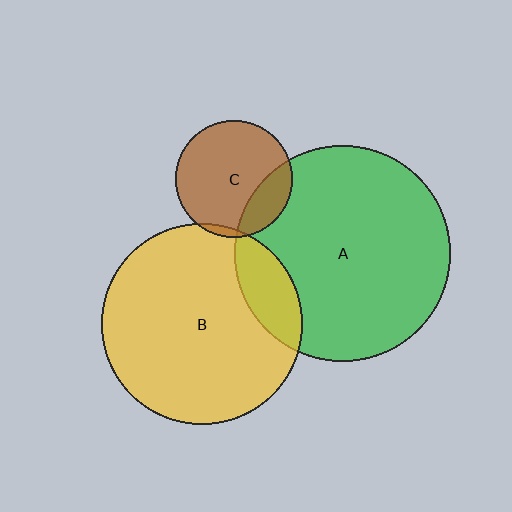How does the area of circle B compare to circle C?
Approximately 3.0 times.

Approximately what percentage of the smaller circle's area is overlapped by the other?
Approximately 20%.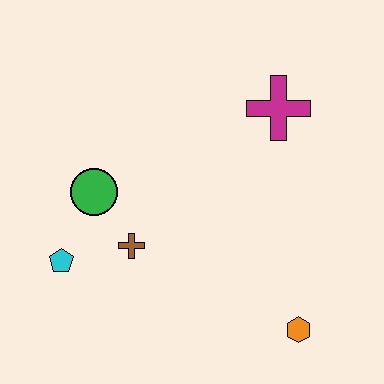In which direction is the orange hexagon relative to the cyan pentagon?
The orange hexagon is to the right of the cyan pentagon.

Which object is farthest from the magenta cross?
The cyan pentagon is farthest from the magenta cross.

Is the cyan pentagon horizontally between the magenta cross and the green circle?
No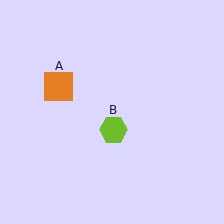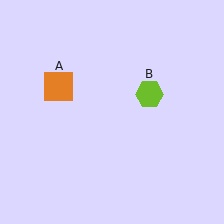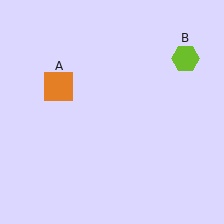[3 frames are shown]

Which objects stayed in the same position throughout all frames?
Orange square (object A) remained stationary.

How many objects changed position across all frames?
1 object changed position: lime hexagon (object B).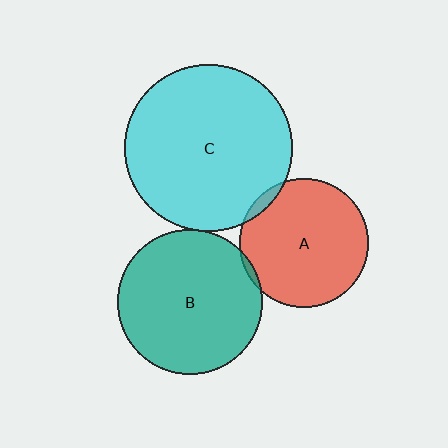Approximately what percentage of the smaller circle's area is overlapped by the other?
Approximately 5%.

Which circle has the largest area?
Circle C (cyan).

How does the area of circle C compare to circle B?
Approximately 1.3 times.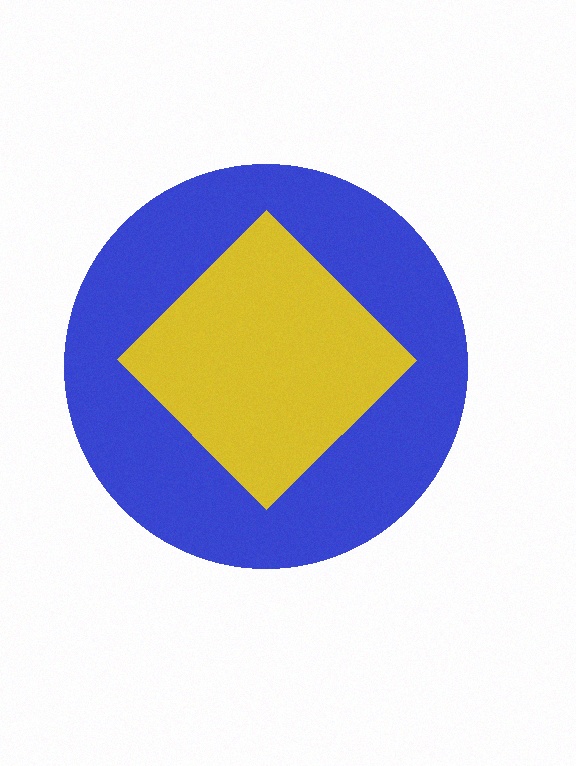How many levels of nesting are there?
2.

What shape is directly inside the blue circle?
The yellow diamond.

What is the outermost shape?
The blue circle.